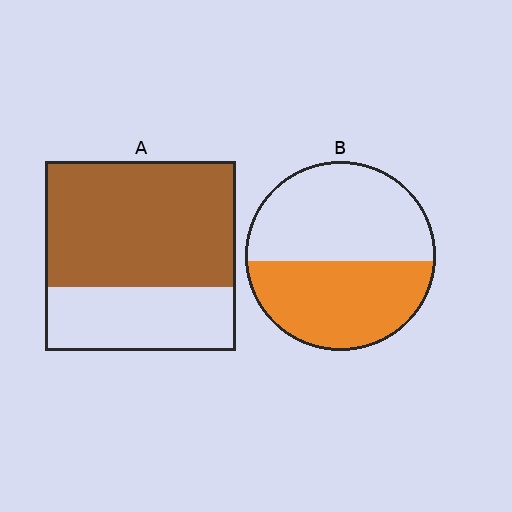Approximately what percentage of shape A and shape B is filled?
A is approximately 65% and B is approximately 45%.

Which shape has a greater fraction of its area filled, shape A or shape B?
Shape A.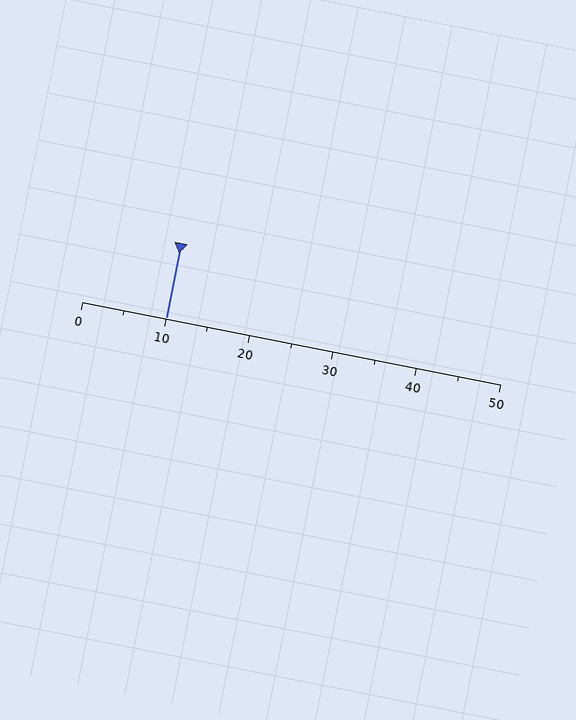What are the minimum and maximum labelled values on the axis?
The axis runs from 0 to 50.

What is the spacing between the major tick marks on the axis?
The major ticks are spaced 10 apart.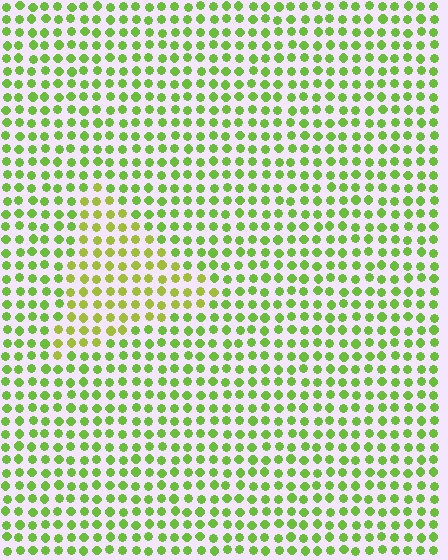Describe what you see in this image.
The image is filled with small lime elements in a uniform arrangement. A triangle-shaped region is visible where the elements are tinted to a slightly different hue, forming a subtle color boundary.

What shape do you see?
I see a triangle.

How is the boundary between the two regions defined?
The boundary is defined purely by a slight shift in hue (about 24 degrees). Spacing, size, and orientation are identical on both sides.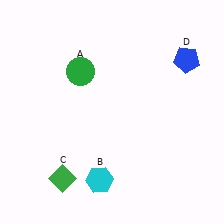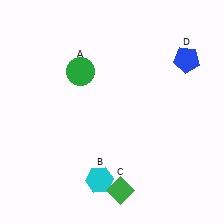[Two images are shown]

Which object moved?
The green diamond (C) moved right.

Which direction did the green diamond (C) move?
The green diamond (C) moved right.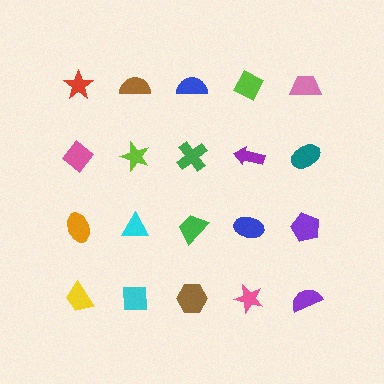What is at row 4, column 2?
A cyan square.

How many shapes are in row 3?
5 shapes.